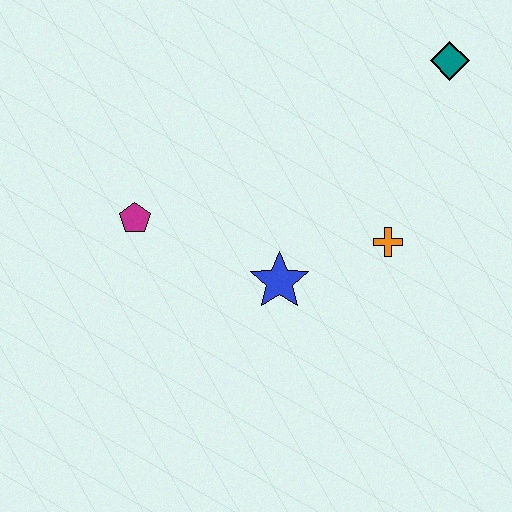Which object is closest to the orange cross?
The blue star is closest to the orange cross.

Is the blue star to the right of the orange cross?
No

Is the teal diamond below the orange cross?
No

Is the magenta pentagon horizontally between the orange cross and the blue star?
No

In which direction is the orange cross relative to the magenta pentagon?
The orange cross is to the right of the magenta pentagon.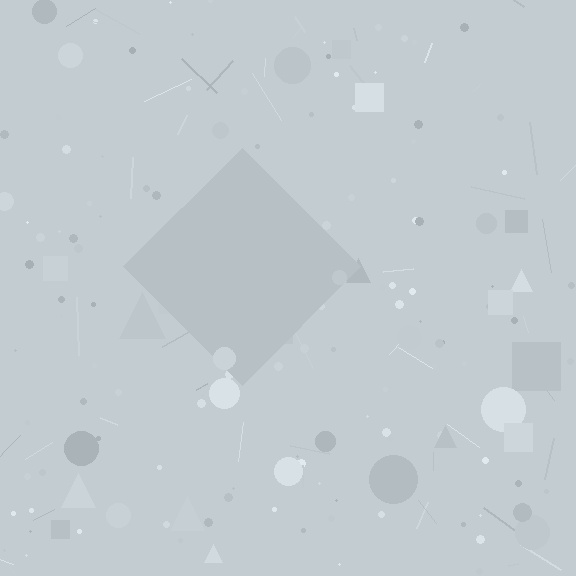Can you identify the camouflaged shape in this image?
The camouflaged shape is a diamond.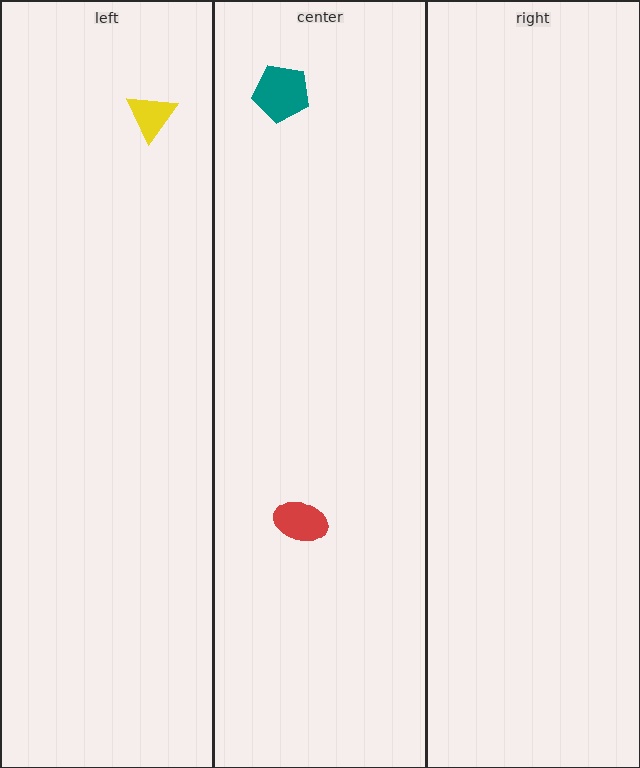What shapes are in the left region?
The yellow triangle.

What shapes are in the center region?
The teal pentagon, the red ellipse.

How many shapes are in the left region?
1.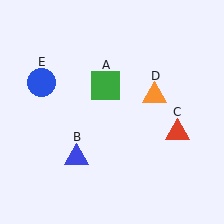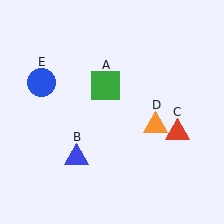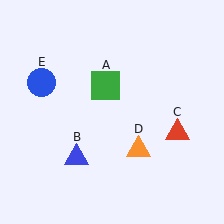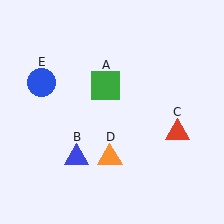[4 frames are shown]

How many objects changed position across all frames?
1 object changed position: orange triangle (object D).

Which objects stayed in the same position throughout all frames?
Green square (object A) and blue triangle (object B) and red triangle (object C) and blue circle (object E) remained stationary.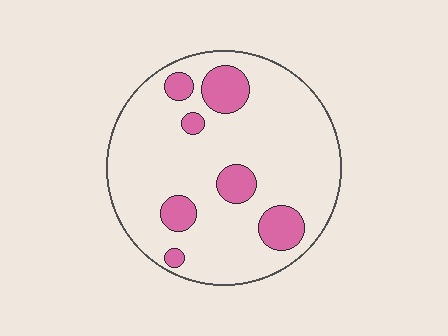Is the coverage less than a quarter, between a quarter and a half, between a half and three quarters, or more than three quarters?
Less than a quarter.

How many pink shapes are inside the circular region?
7.